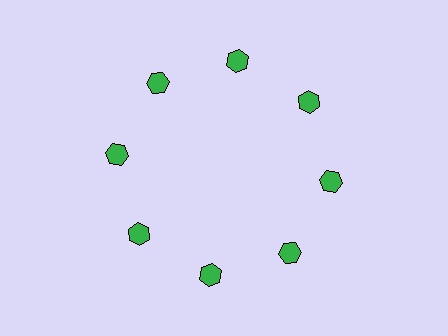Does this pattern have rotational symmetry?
Yes, this pattern has 8-fold rotational symmetry. It looks the same after rotating 45 degrees around the center.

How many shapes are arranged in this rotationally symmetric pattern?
There are 8 shapes, arranged in 8 groups of 1.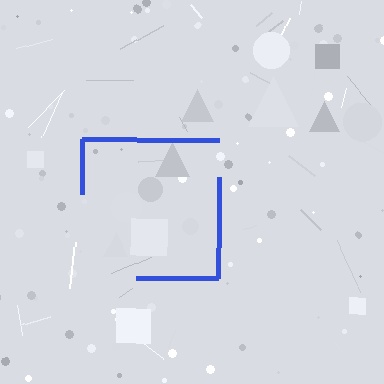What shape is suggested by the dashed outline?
The dashed outline suggests a square.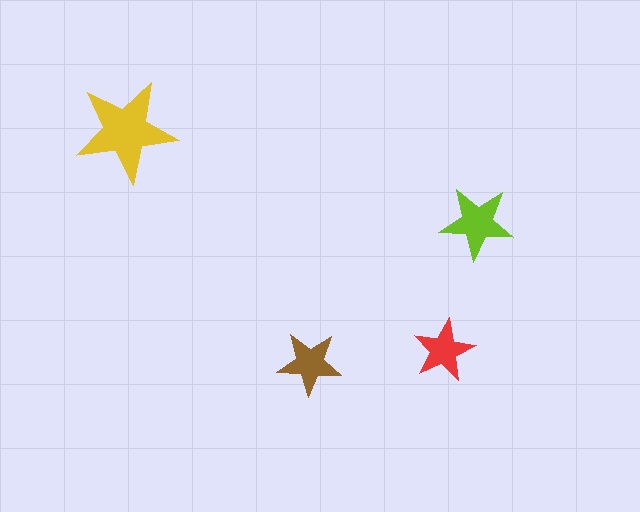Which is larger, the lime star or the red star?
The lime one.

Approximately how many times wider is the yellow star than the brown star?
About 1.5 times wider.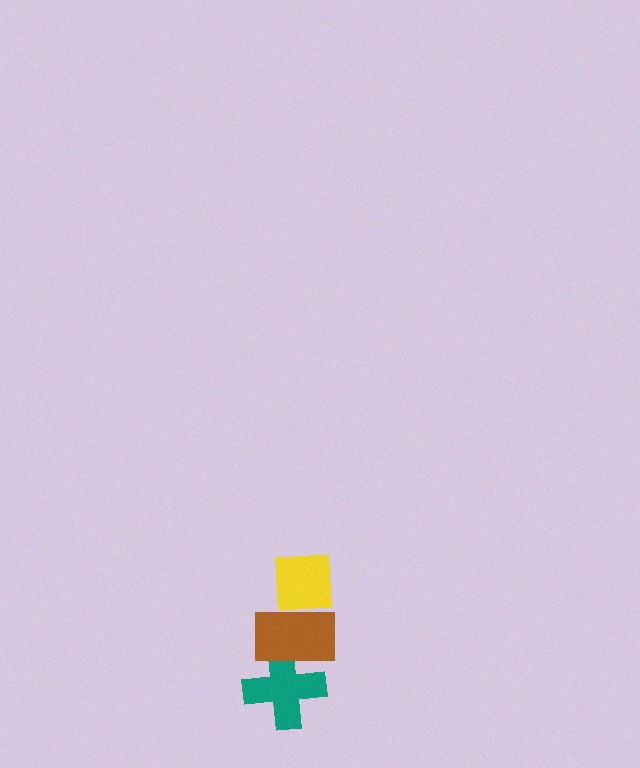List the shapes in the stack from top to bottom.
From top to bottom: the yellow square, the brown rectangle, the teal cross.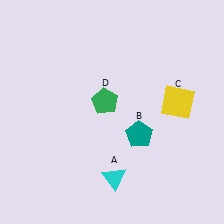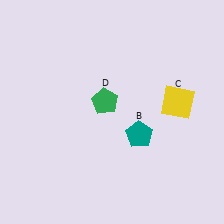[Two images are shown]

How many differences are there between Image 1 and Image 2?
There is 1 difference between the two images.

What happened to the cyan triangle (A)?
The cyan triangle (A) was removed in Image 2. It was in the bottom-right area of Image 1.